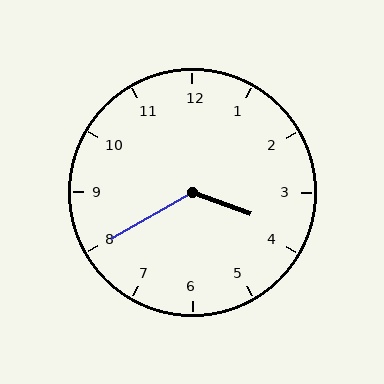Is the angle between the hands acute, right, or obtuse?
It is obtuse.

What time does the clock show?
3:40.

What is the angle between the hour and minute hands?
Approximately 130 degrees.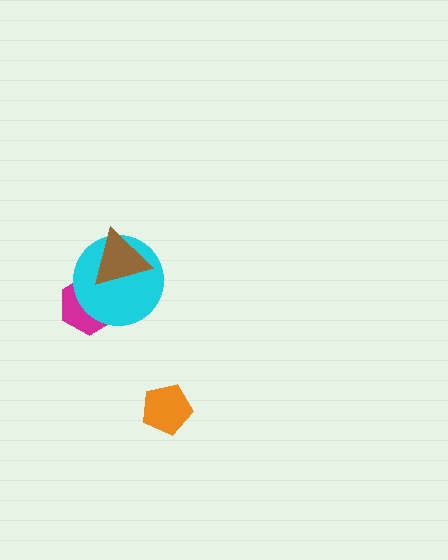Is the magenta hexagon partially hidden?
Yes, it is partially covered by another shape.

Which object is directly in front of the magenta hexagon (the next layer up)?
The cyan circle is directly in front of the magenta hexagon.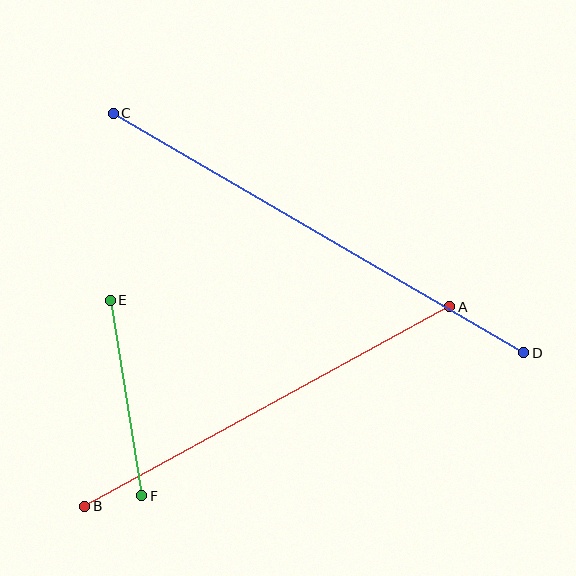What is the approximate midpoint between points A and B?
The midpoint is at approximately (267, 407) pixels.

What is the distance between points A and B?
The distance is approximately 416 pixels.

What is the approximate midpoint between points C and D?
The midpoint is at approximately (319, 233) pixels.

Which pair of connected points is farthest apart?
Points C and D are farthest apart.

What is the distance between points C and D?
The distance is approximately 475 pixels.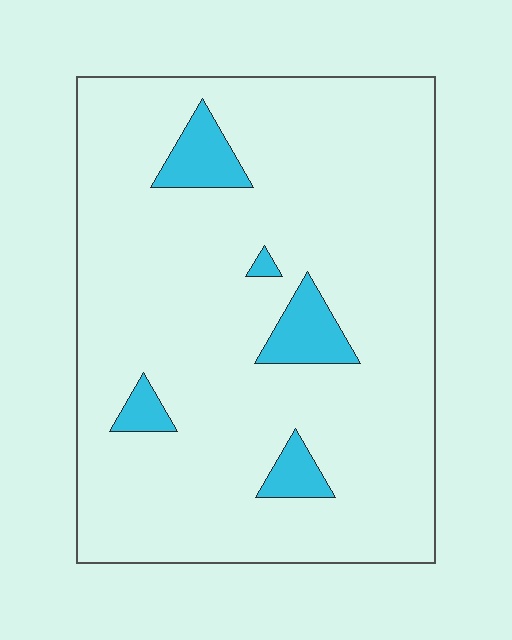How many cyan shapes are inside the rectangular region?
5.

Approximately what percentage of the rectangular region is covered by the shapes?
Approximately 10%.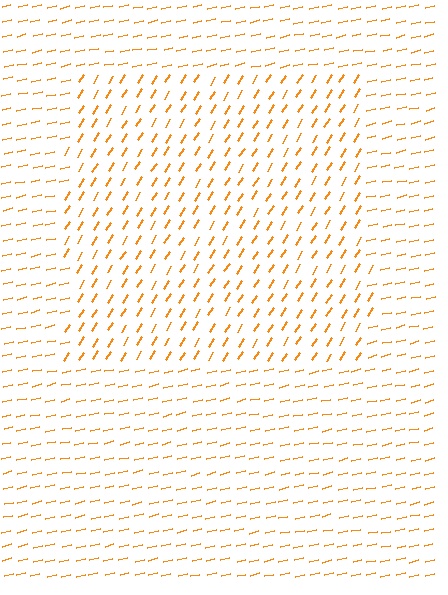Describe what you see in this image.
The image is filled with small orange line segments. A rectangle region in the image has lines oriented differently from the surrounding lines, creating a visible texture boundary.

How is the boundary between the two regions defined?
The boundary is defined purely by a change in line orientation (approximately 45 degrees difference). All lines are the same color and thickness.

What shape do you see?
I see a rectangle.